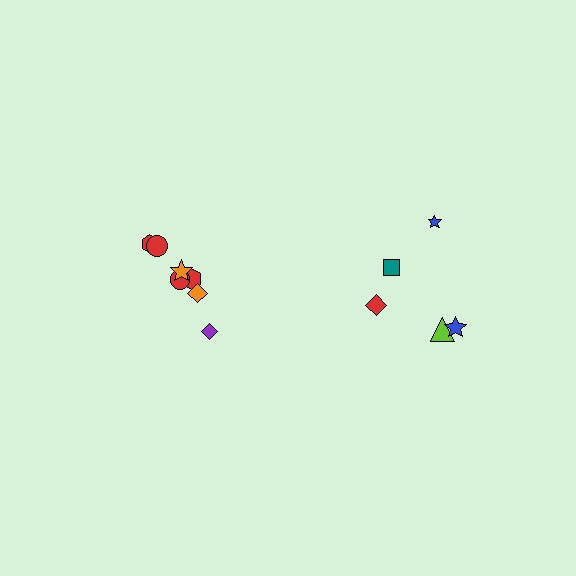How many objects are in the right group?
There are 5 objects.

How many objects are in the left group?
There are 7 objects.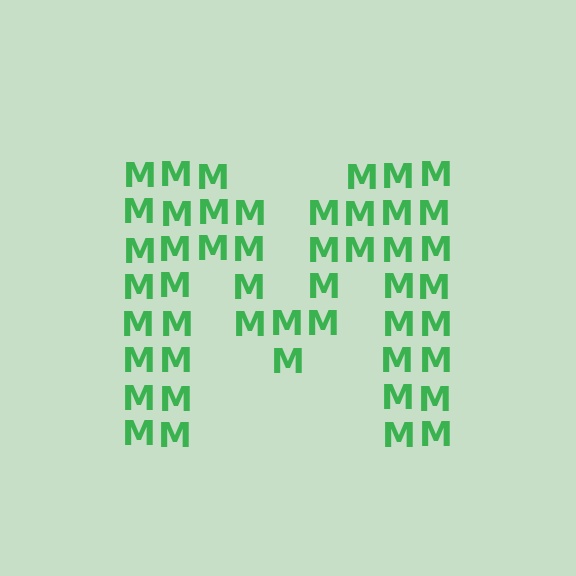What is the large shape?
The large shape is the letter M.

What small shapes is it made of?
It is made of small letter M's.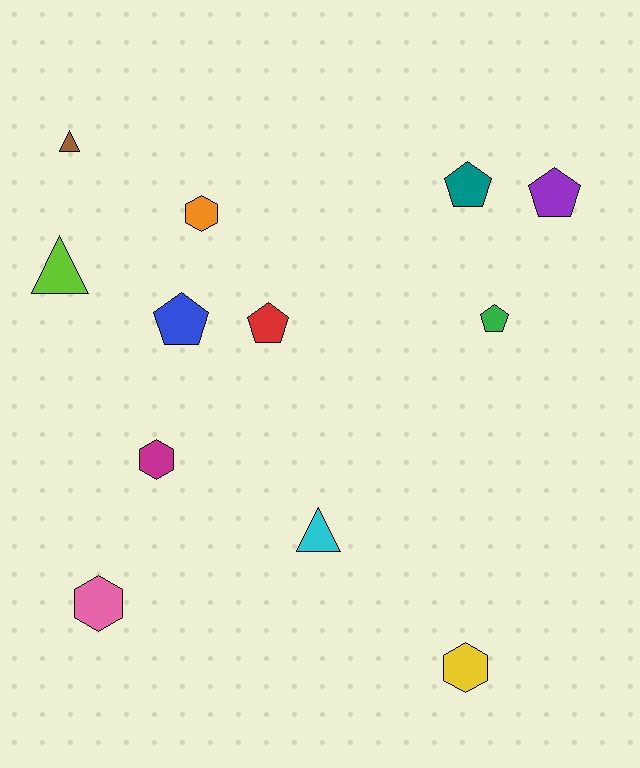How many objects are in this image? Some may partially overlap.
There are 12 objects.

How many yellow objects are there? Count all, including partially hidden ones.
There is 1 yellow object.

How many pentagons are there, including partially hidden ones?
There are 5 pentagons.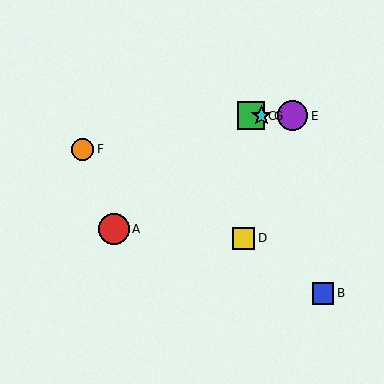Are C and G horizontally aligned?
Yes, both are at y≈116.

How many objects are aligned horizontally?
3 objects (C, E, G) are aligned horizontally.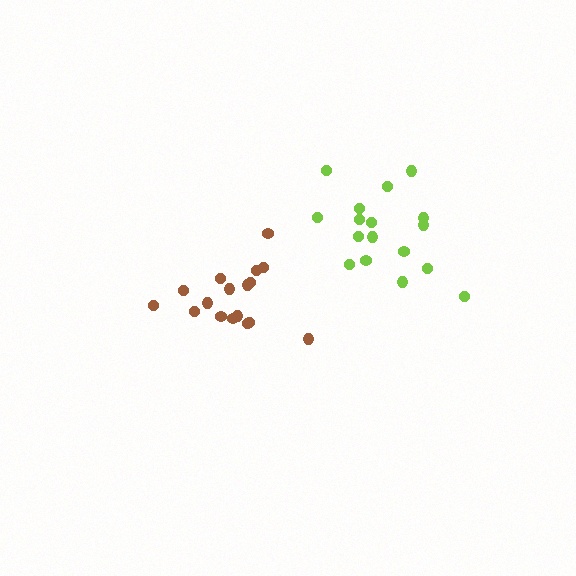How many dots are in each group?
Group 1: 17 dots, Group 2: 17 dots (34 total).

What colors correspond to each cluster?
The clusters are colored: brown, lime.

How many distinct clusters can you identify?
There are 2 distinct clusters.